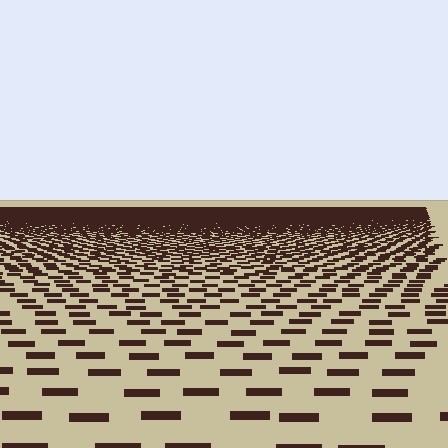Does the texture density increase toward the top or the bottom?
Density increases toward the top.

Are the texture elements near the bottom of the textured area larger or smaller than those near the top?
Larger. Near the bottom, elements are closer to the viewer and appear at a bigger on-screen size.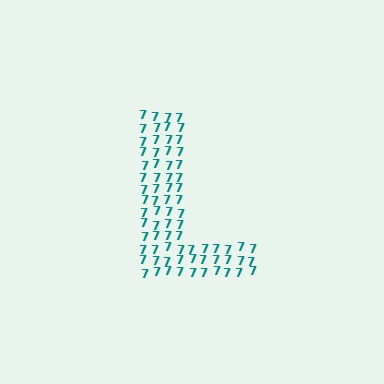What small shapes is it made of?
It is made of small digit 7's.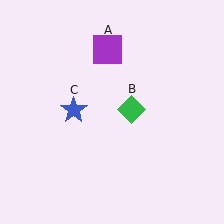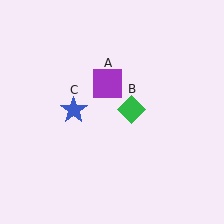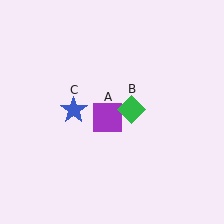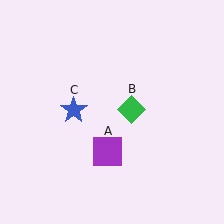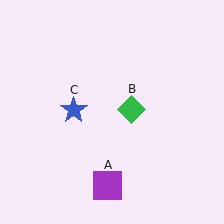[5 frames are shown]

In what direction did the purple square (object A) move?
The purple square (object A) moved down.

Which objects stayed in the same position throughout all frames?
Green diamond (object B) and blue star (object C) remained stationary.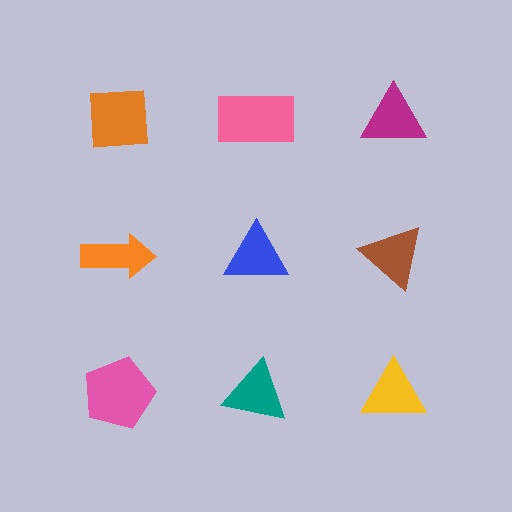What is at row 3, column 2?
A teal triangle.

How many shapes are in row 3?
3 shapes.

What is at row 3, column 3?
A yellow triangle.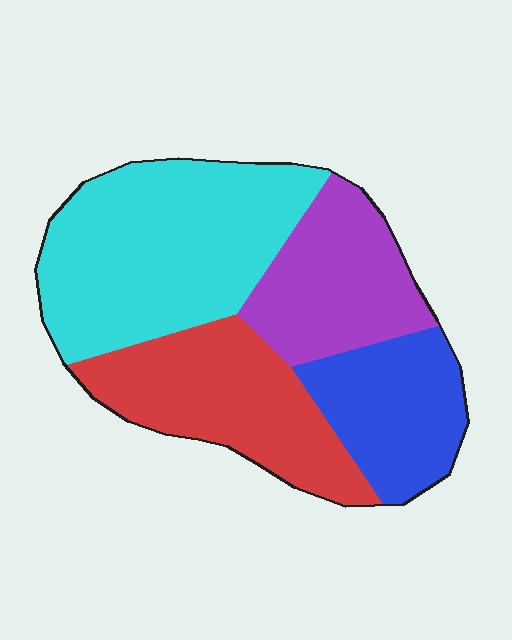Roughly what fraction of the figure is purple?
Purple takes up about one fifth (1/5) of the figure.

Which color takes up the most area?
Cyan, at roughly 35%.